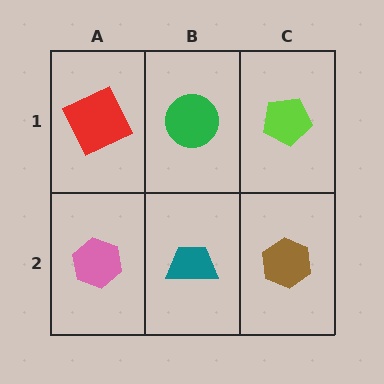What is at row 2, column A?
A pink hexagon.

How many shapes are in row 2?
3 shapes.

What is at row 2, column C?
A brown hexagon.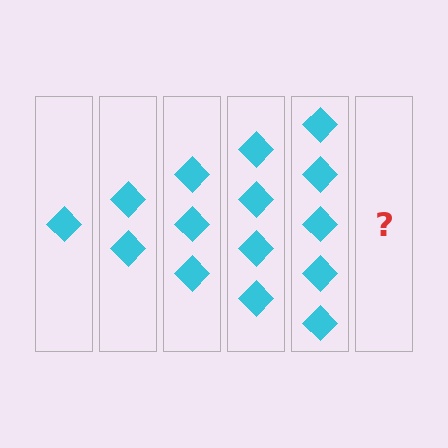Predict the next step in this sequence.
The next step is 6 diamonds.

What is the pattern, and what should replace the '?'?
The pattern is that each step adds one more diamond. The '?' should be 6 diamonds.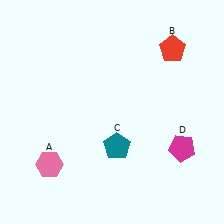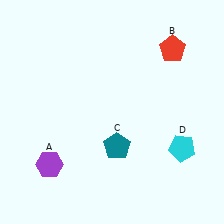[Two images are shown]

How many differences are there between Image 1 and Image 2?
There are 2 differences between the two images.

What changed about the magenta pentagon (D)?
In Image 1, D is magenta. In Image 2, it changed to cyan.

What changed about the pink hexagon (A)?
In Image 1, A is pink. In Image 2, it changed to purple.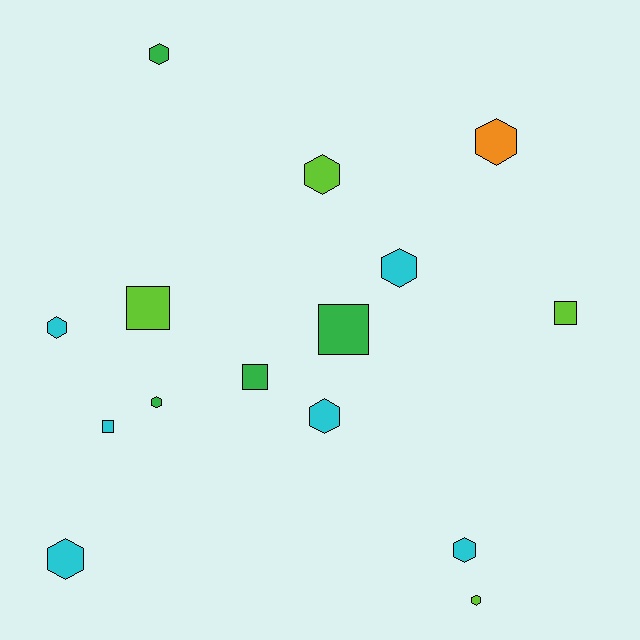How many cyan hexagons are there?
There are 5 cyan hexagons.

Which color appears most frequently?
Cyan, with 6 objects.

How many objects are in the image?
There are 15 objects.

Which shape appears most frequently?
Hexagon, with 10 objects.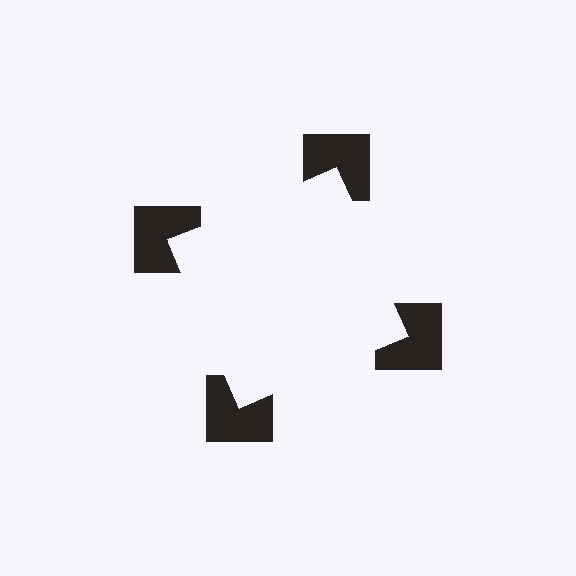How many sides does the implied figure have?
4 sides.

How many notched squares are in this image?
There are 4 — one at each vertex of the illusory square.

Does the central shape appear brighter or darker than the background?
It typically appears slightly brighter than the background, even though no actual brightness change is drawn.